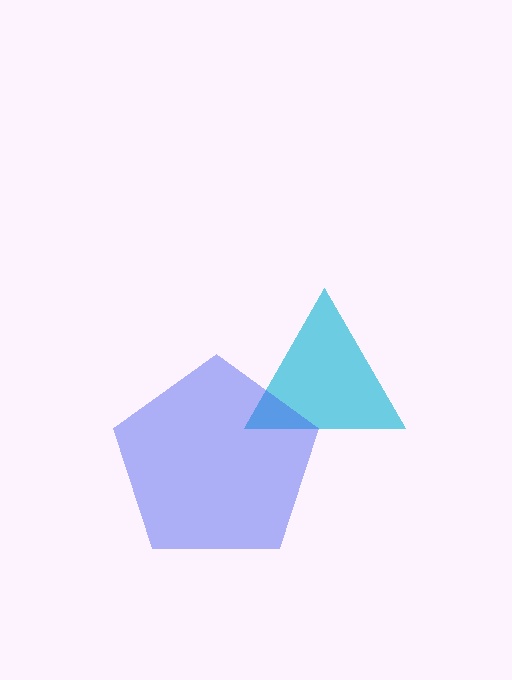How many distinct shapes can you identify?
There are 2 distinct shapes: a cyan triangle, a blue pentagon.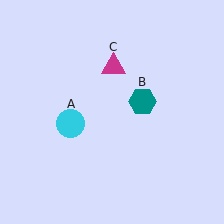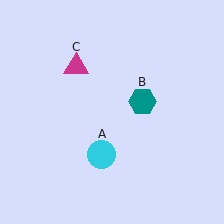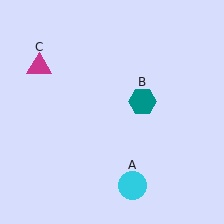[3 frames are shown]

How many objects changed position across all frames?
2 objects changed position: cyan circle (object A), magenta triangle (object C).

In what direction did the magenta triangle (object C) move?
The magenta triangle (object C) moved left.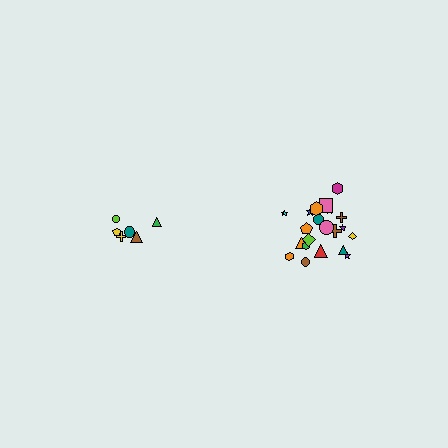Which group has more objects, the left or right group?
The right group.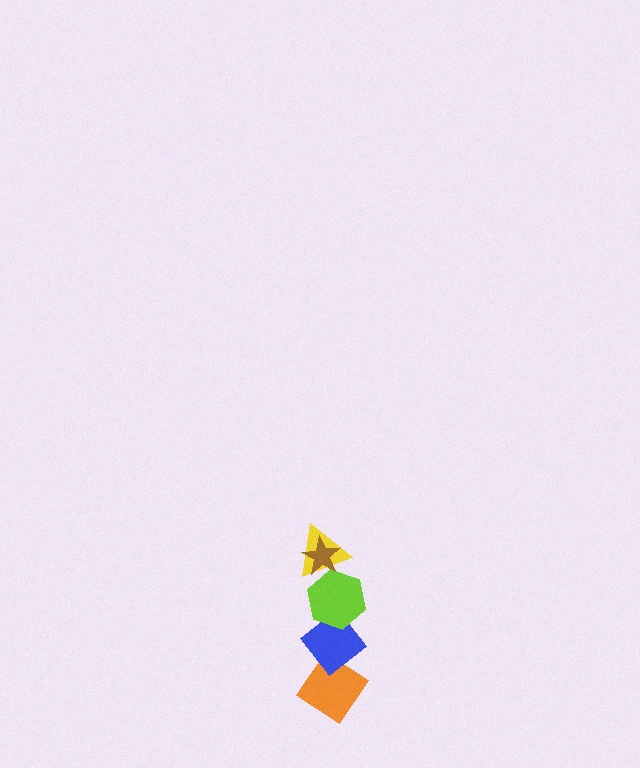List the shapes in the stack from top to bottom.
From top to bottom: the brown star, the yellow triangle, the lime hexagon, the blue diamond, the orange diamond.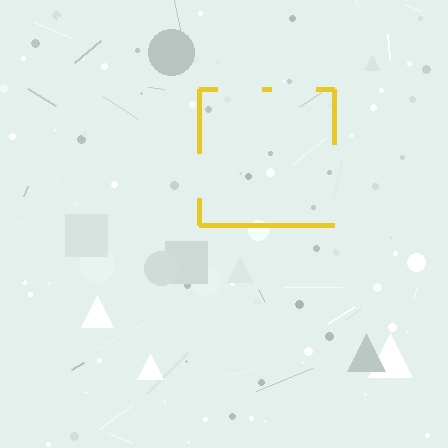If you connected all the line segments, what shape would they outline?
They would outline a square.